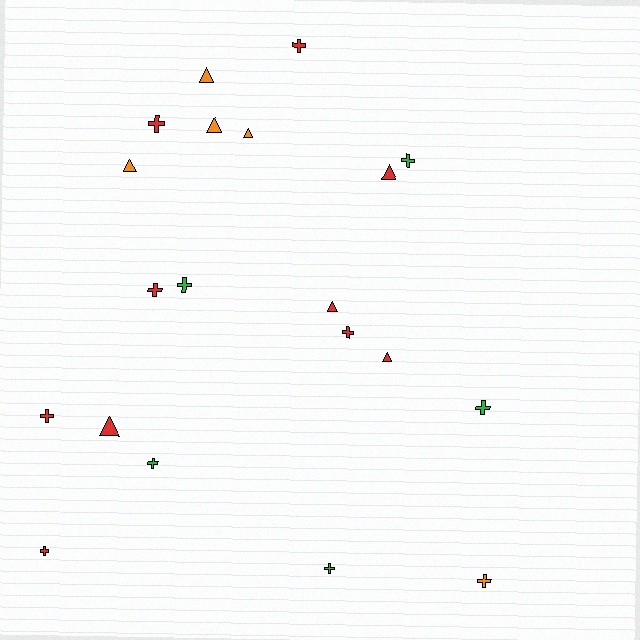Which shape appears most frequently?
Cross, with 12 objects.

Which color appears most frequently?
Red, with 10 objects.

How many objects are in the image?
There are 20 objects.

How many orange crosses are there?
There is 1 orange cross.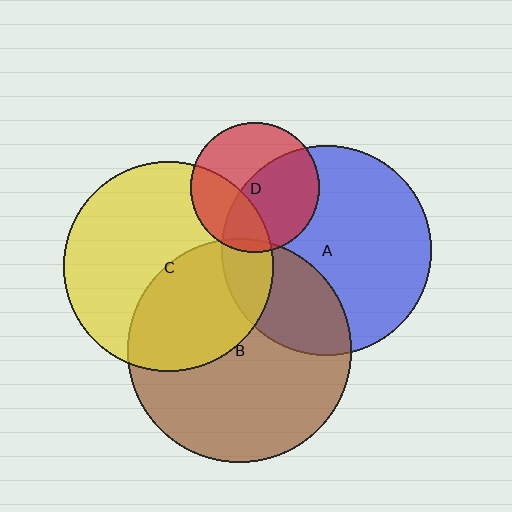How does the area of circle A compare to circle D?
Approximately 2.6 times.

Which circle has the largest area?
Circle B (brown).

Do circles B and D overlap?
Yes.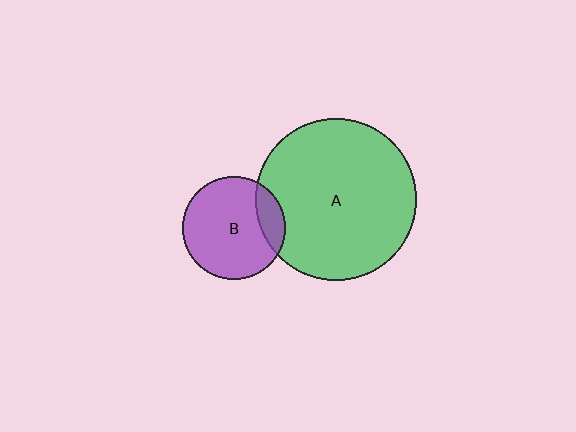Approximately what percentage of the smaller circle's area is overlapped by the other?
Approximately 15%.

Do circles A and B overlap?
Yes.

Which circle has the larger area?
Circle A (green).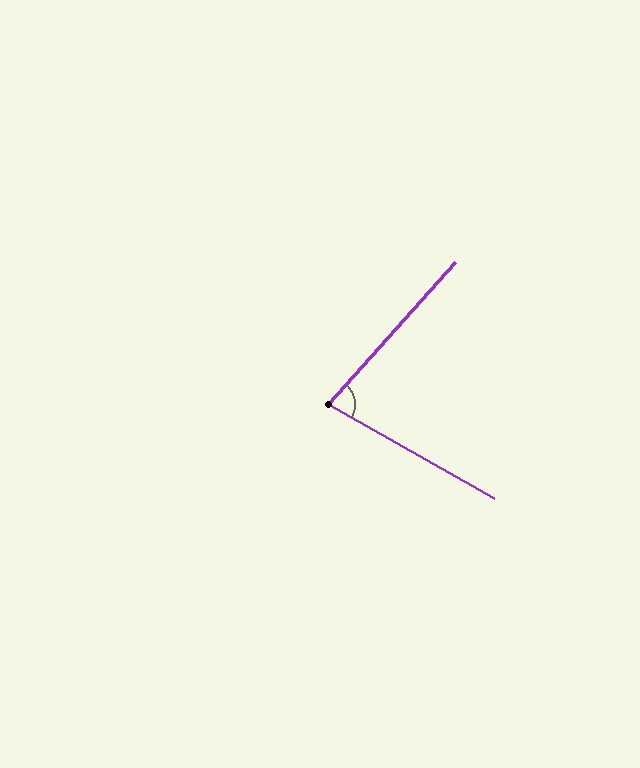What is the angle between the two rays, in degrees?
Approximately 78 degrees.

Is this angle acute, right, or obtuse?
It is acute.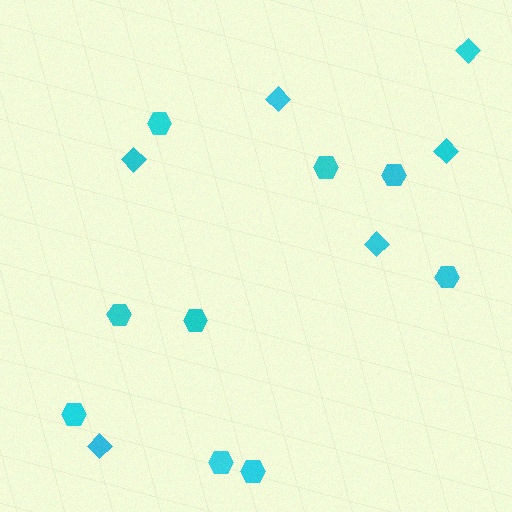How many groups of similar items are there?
There are 2 groups: one group of hexagons (9) and one group of diamonds (6).